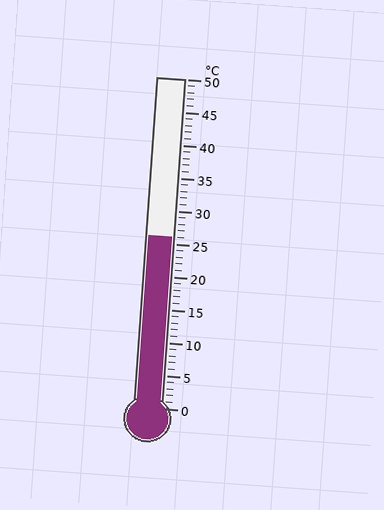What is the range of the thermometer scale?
The thermometer scale ranges from 0°C to 50°C.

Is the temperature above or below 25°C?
The temperature is above 25°C.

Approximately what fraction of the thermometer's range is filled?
The thermometer is filled to approximately 50% of its range.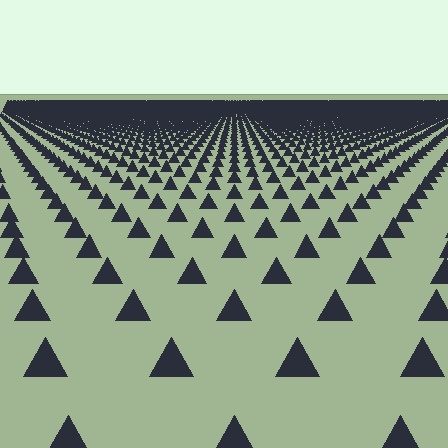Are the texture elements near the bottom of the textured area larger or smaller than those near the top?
Larger. Near the bottom, elements are closer to the viewer and appear at a bigger on-screen size.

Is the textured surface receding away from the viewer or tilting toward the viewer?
The surface is receding away from the viewer. Texture elements get smaller and denser toward the top.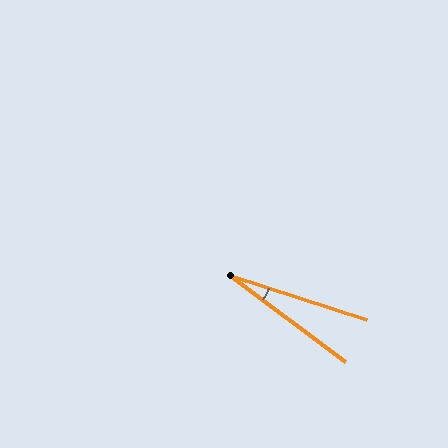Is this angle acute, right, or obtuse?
It is acute.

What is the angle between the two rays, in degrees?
Approximately 19 degrees.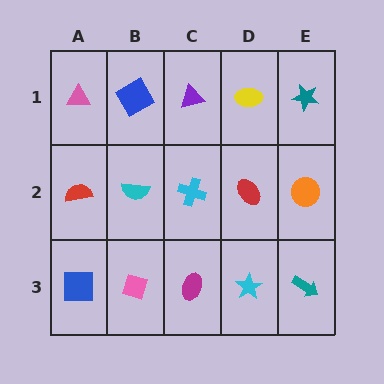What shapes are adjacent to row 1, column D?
A red ellipse (row 2, column D), a purple triangle (row 1, column C), a teal star (row 1, column E).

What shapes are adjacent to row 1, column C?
A cyan cross (row 2, column C), a blue square (row 1, column B), a yellow ellipse (row 1, column D).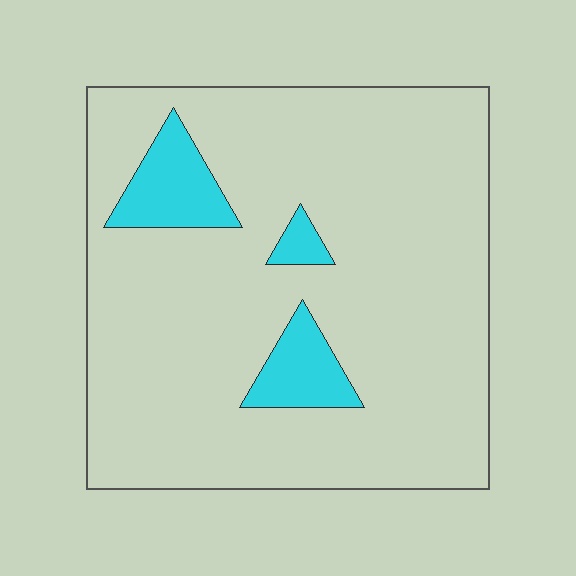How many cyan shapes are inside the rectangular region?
3.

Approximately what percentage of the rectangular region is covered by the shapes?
Approximately 10%.